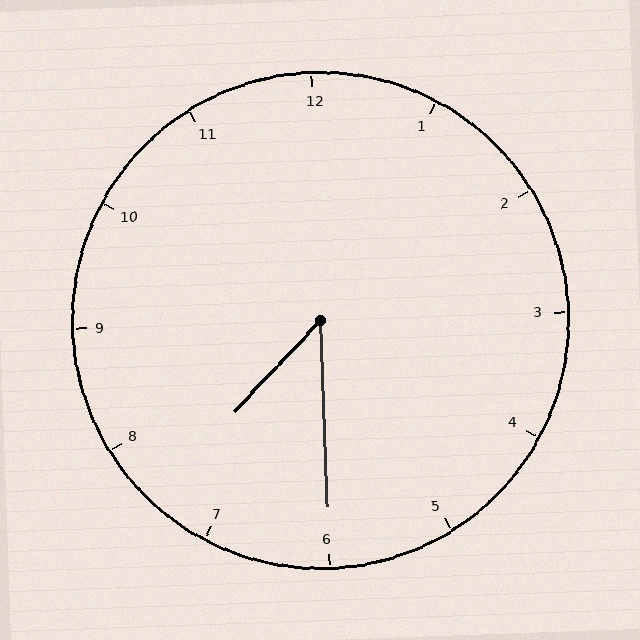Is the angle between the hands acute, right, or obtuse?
It is acute.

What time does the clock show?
7:30.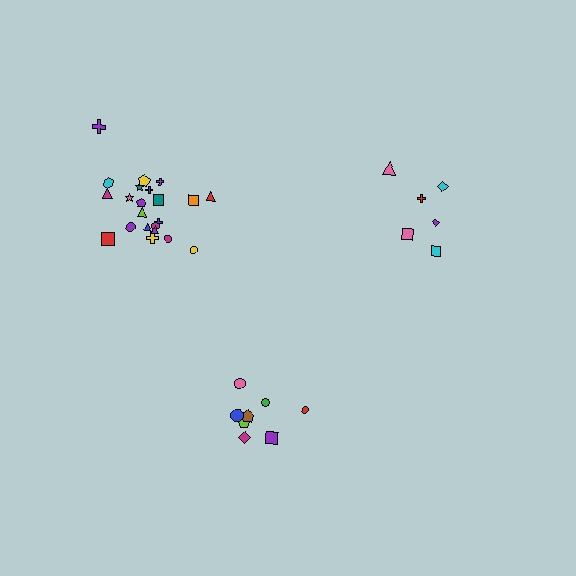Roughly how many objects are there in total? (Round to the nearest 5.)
Roughly 35 objects in total.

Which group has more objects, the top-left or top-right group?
The top-left group.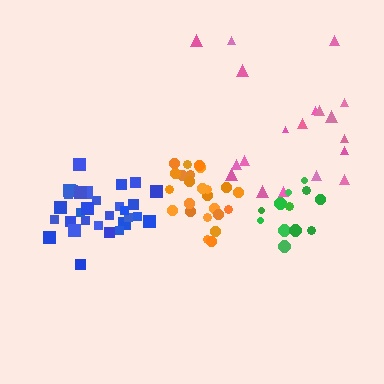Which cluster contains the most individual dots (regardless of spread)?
Blue (30).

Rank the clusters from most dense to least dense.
orange, blue, green, pink.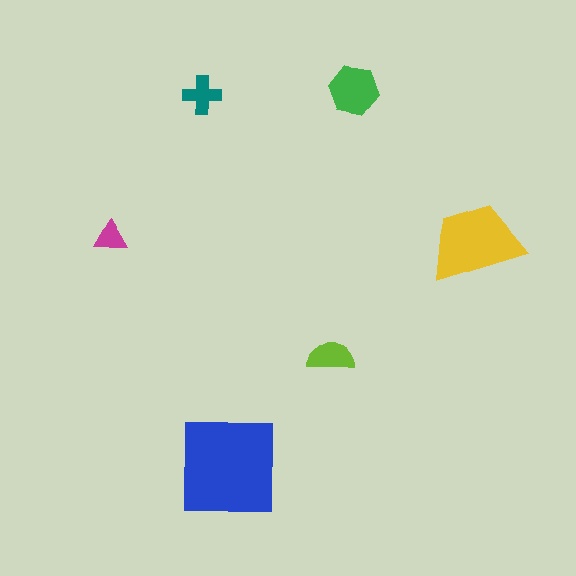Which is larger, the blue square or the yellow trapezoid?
The blue square.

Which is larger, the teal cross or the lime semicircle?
The lime semicircle.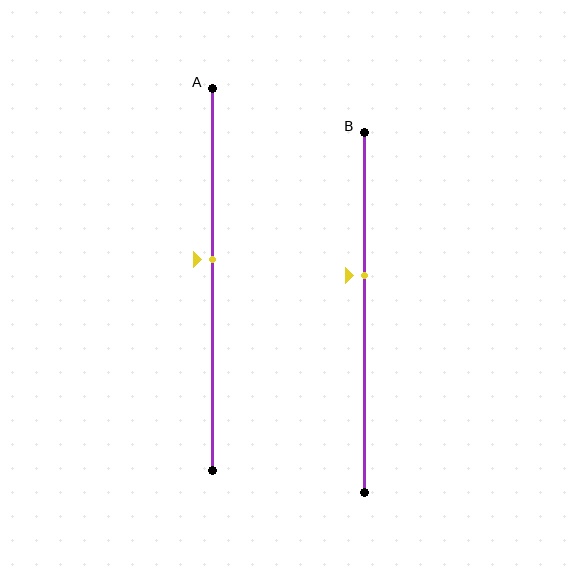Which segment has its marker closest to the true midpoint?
Segment A has its marker closest to the true midpoint.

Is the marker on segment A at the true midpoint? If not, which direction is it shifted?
No, the marker on segment A is shifted upward by about 5% of the segment length.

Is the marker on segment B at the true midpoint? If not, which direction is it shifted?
No, the marker on segment B is shifted upward by about 10% of the segment length.